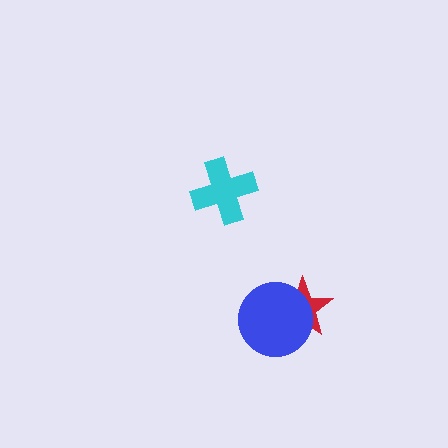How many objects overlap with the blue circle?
1 object overlaps with the blue circle.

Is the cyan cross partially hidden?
No, no other shape covers it.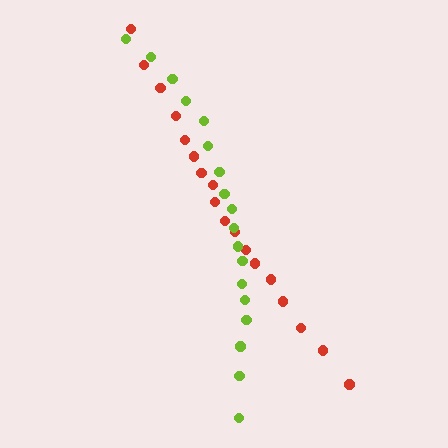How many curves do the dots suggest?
There are 2 distinct paths.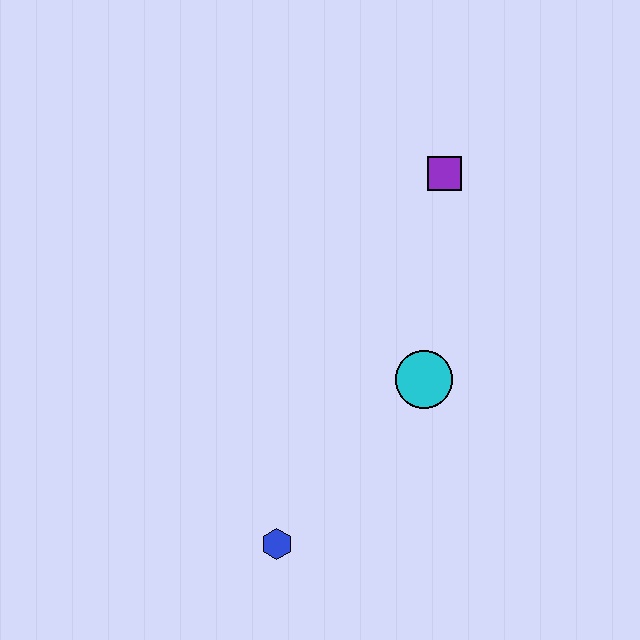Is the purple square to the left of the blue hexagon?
No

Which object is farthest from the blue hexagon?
The purple square is farthest from the blue hexagon.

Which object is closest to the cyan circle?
The purple square is closest to the cyan circle.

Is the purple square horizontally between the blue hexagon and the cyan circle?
No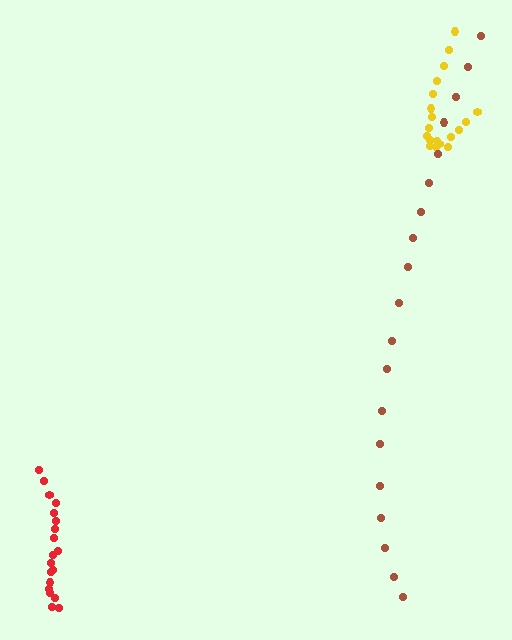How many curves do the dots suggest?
There are 3 distinct paths.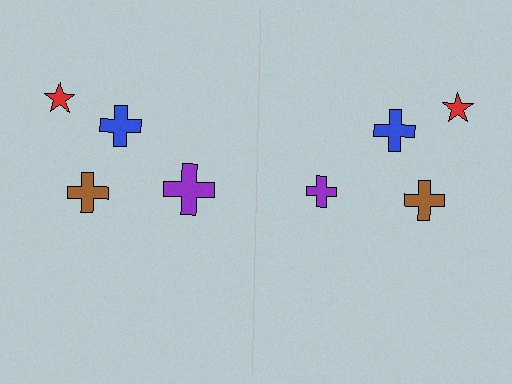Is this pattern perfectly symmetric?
No, the pattern is not perfectly symmetric. The purple cross on the right side has a different size than its mirror counterpart.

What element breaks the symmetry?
The purple cross on the right side has a different size than its mirror counterpart.